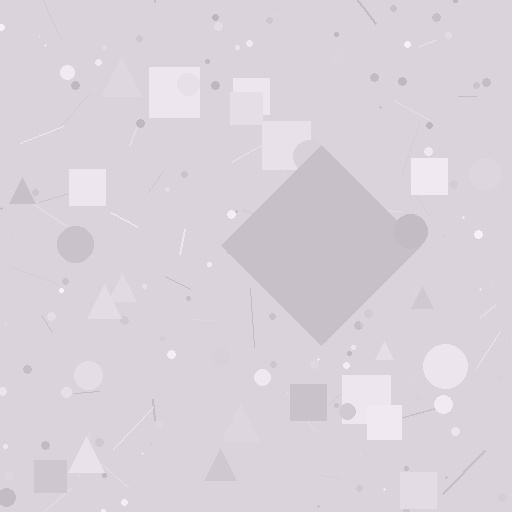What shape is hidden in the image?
A diamond is hidden in the image.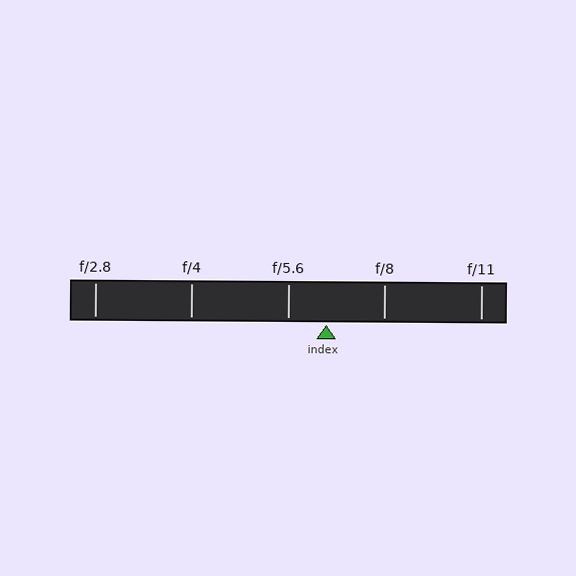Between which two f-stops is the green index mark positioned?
The index mark is between f/5.6 and f/8.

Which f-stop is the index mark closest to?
The index mark is closest to f/5.6.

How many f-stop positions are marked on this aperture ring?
There are 5 f-stop positions marked.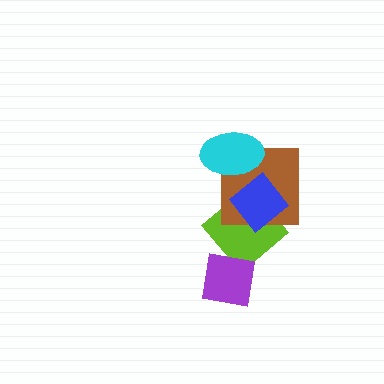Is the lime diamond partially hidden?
Yes, it is partially covered by another shape.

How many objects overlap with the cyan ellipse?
2 objects overlap with the cyan ellipse.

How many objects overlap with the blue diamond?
3 objects overlap with the blue diamond.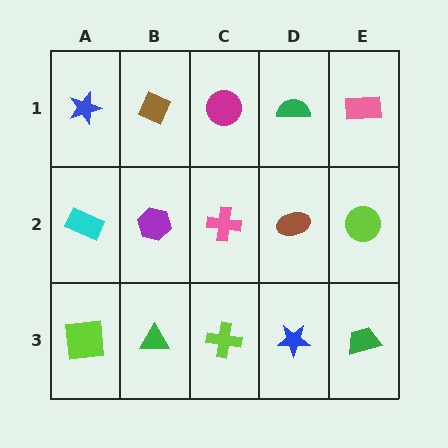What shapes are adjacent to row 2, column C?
A magenta circle (row 1, column C), a lime cross (row 3, column C), a purple hexagon (row 2, column B), a brown ellipse (row 2, column D).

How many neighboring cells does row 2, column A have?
3.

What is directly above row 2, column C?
A magenta circle.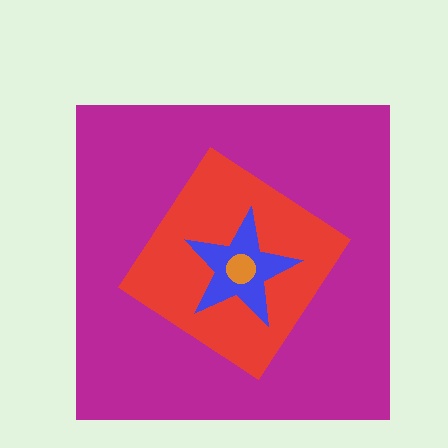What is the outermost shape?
The magenta square.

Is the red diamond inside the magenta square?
Yes.